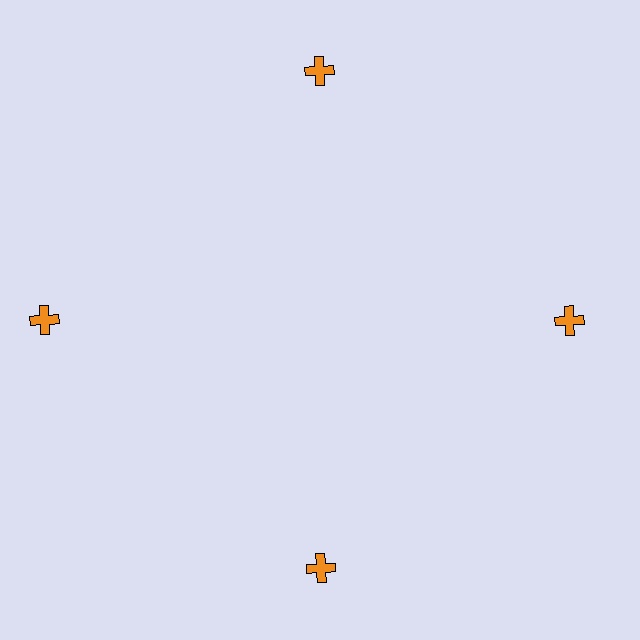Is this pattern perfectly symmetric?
No. The 4 orange crosses are arranged in a ring, but one element near the 9 o'clock position is pushed outward from the center, breaking the 4-fold rotational symmetry.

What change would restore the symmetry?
The symmetry would be restored by moving it inward, back onto the ring so that all 4 crosses sit at equal angles and equal distance from the center.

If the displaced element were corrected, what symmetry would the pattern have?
It would have 4-fold rotational symmetry — the pattern would map onto itself every 90 degrees.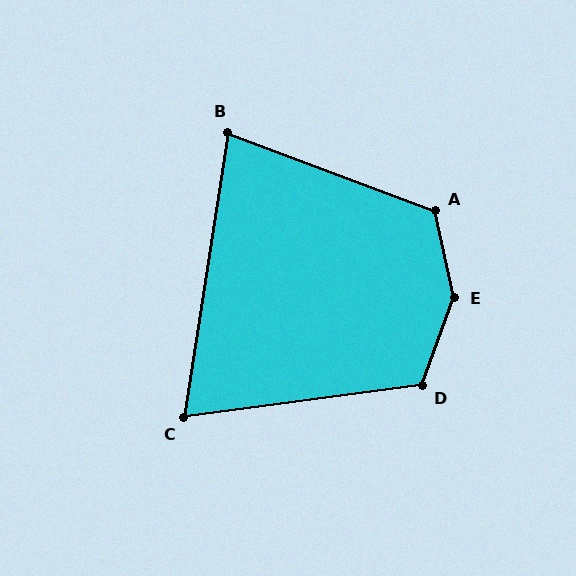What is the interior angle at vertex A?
Approximately 123 degrees (obtuse).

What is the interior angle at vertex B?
Approximately 78 degrees (acute).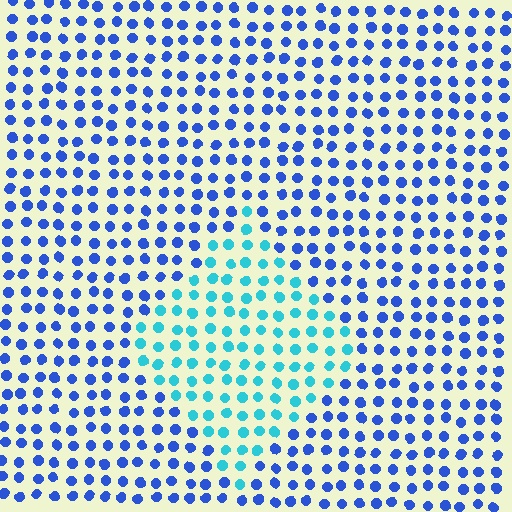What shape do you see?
I see a diamond.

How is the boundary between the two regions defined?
The boundary is defined purely by a slight shift in hue (about 42 degrees). Spacing, size, and orientation are identical on both sides.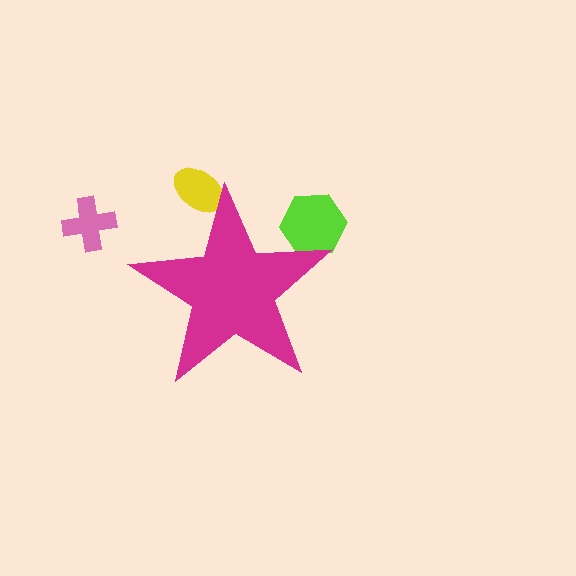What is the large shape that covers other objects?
A magenta star.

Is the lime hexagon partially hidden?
Yes, the lime hexagon is partially hidden behind the magenta star.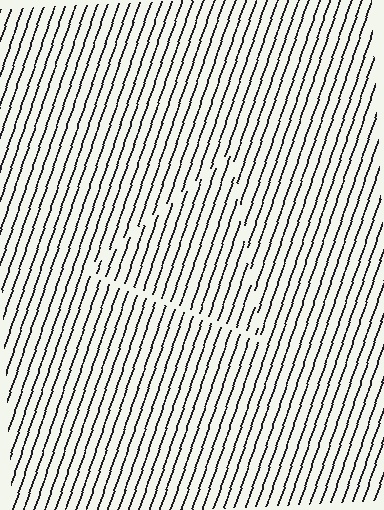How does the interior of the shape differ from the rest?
The interior of the shape contains the same grating, shifted by half a period — the contour is defined by the phase discontinuity where line-ends from the inner and outer gratings abut.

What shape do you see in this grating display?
An illusory triangle. The interior of the shape contains the same grating, shifted by half a period — the contour is defined by the phase discontinuity where line-ends from the inner and outer gratings abut.